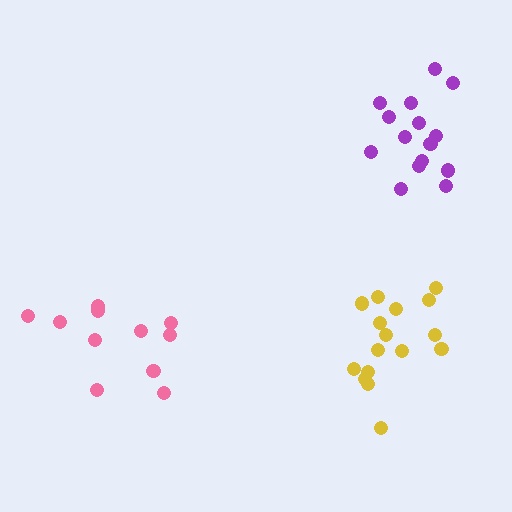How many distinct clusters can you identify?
There are 3 distinct clusters.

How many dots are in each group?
Group 1: 15 dots, Group 2: 12 dots, Group 3: 16 dots (43 total).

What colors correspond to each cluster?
The clusters are colored: purple, pink, yellow.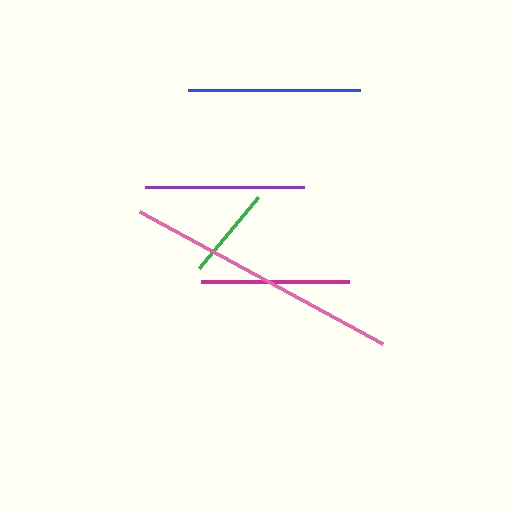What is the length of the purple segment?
The purple segment is approximately 159 pixels long.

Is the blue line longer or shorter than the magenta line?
The blue line is longer than the magenta line.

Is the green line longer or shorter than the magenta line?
The magenta line is longer than the green line.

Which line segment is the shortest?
The green line is the shortest at approximately 92 pixels.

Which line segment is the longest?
The pink line is the longest at approximately 277 pixels.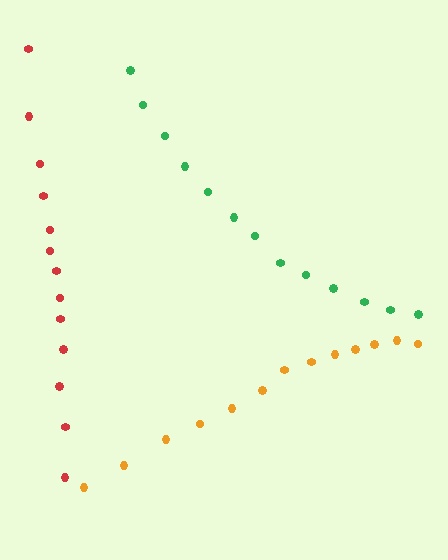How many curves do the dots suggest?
There are 3 distinct paths.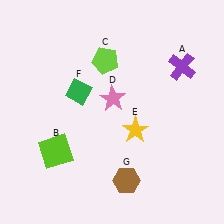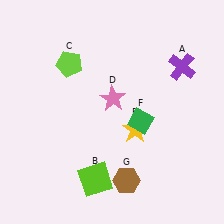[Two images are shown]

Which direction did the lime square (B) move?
The lime square (B) moved right.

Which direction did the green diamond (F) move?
The green diamond (F) moved right.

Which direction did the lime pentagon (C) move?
The lime pentagon (C) moved left.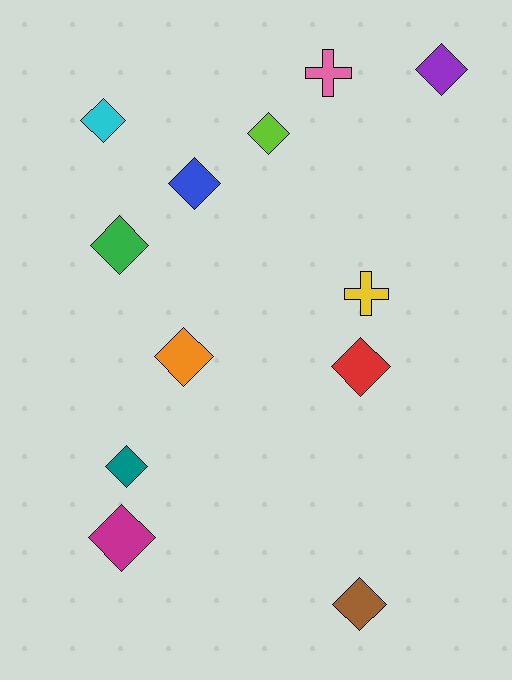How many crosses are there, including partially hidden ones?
There are 2 crosses.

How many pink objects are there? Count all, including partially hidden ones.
There is 1 pink object.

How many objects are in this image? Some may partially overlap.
There are 12 objects.